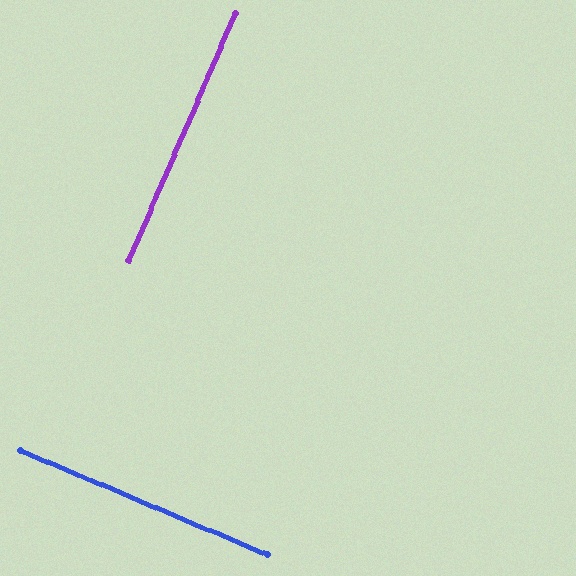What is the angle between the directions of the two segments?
Approximately 90 degrees.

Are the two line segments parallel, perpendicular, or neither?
Perpendicular — they meet at approximately 90°.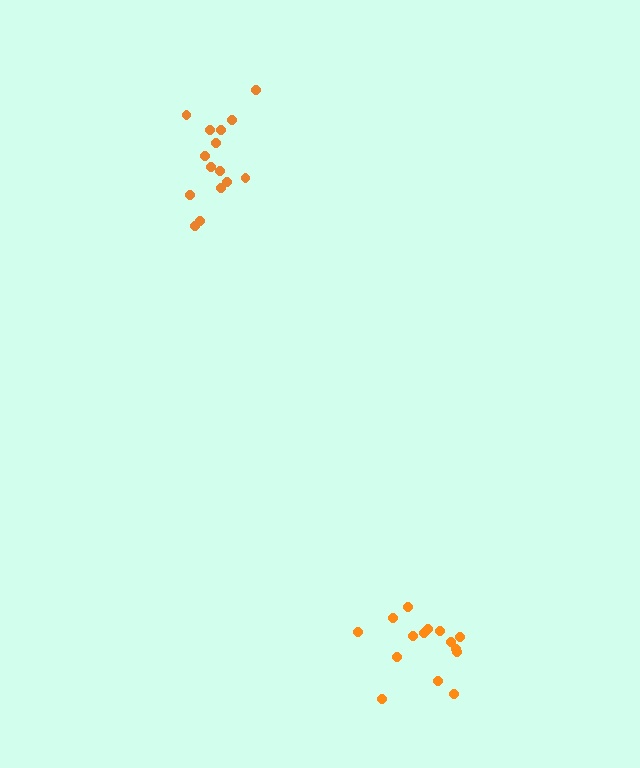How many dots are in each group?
Group 1: 15 dots, Group 2: 15 dots (30 total).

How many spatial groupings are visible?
There are 2 spatial groupings.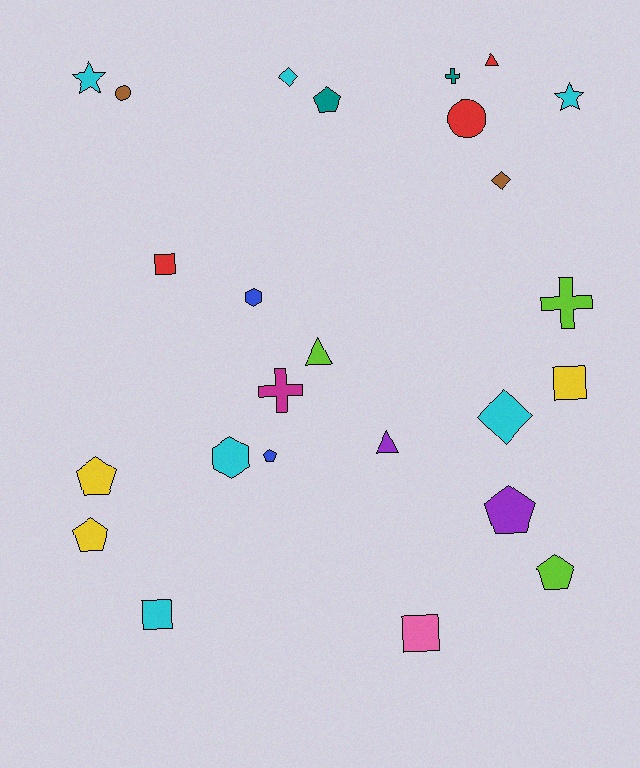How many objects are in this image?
There are 25 objects.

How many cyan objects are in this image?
There are 6 cyan objects.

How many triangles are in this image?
There are 3 triangles.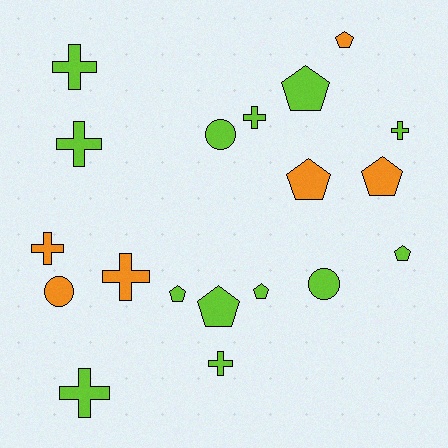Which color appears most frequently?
Lime, with 13 objects.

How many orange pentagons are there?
There are 3 orange pentagons.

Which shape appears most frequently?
Pentagon, with 8 objects.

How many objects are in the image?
There are 19 objects.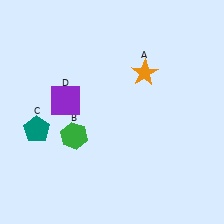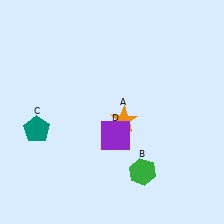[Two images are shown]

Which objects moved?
The objects that moved are: the orange star (A), the green hexagon (B), the purple square (D).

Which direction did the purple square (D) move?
The purple square (D) moved right.